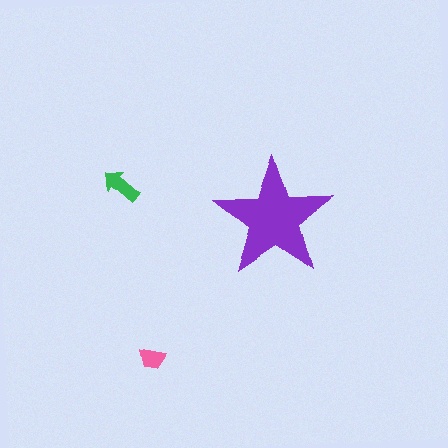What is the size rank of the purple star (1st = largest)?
1st.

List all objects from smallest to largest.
The pink trapezoid, the green arrow, the purple star.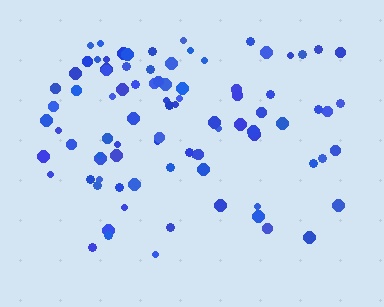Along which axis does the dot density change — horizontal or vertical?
Vertical.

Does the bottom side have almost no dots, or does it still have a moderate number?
Still a moderate number, just noticeably fewer than the top.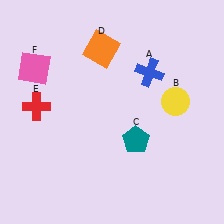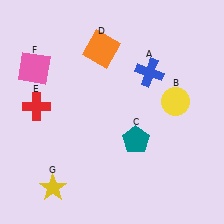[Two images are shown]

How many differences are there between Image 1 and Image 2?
There is 1 difference between the two images.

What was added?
A yellow star (G) was added in Image 2.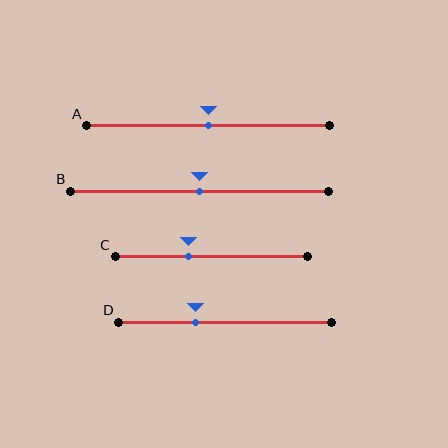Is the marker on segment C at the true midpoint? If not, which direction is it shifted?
No, the marker on segment C is shifted to the left by about 12% of the segment length.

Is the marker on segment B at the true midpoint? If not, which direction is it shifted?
Yes, the marker on segment B is at the true midpoint.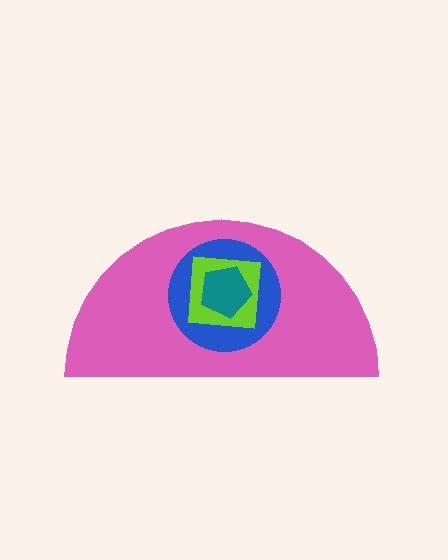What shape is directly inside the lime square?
The teal pentagon.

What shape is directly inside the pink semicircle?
The blue circle.